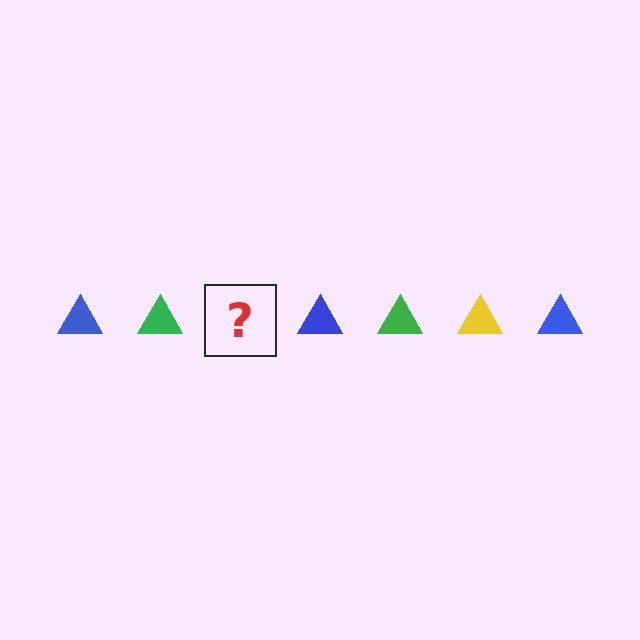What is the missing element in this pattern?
The missing element is a yellow triangle.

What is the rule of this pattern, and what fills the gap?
The rule is that the pattern cycles through blue, green, yellow triangles. The gap should be filled with a yellow triangle.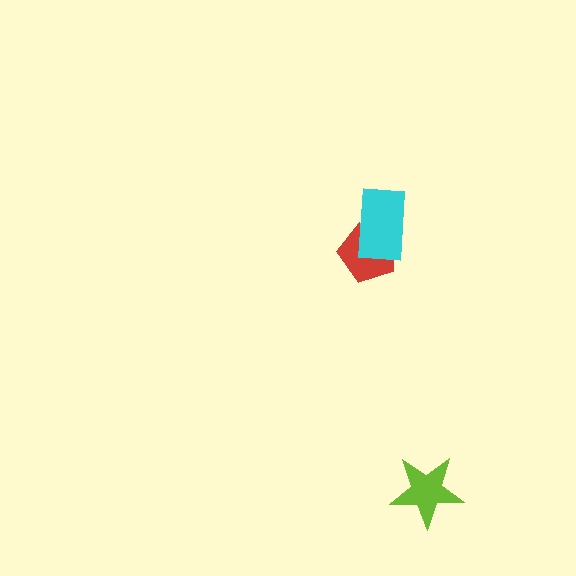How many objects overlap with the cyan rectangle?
1 object overlaps with the cyan rectangle.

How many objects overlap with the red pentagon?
1 object overlaps with the red pentagon.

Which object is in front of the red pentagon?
The cyan rectangle is in front of the red pentagon.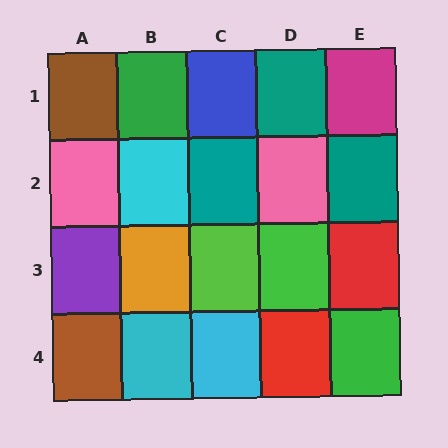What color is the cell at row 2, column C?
Teal.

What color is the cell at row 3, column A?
Purple.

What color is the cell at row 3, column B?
Orange.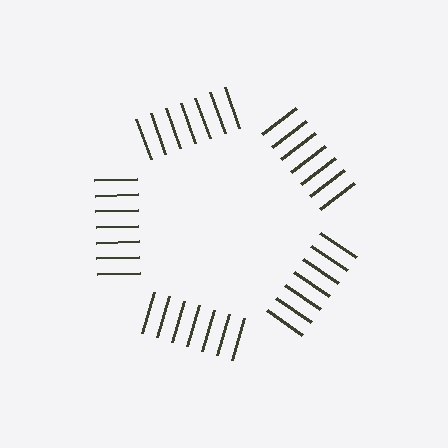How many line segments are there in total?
35 — 7 along each of the 5 edges.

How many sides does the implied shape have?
5 sides — the line-ends trace a pentagon.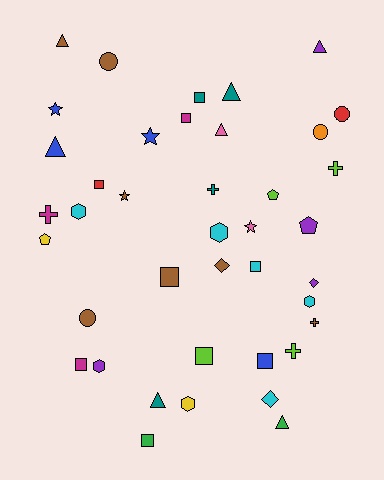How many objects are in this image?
There are 40 objects.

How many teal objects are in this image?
There are 4 teal objects.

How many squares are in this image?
There are 9 squares.